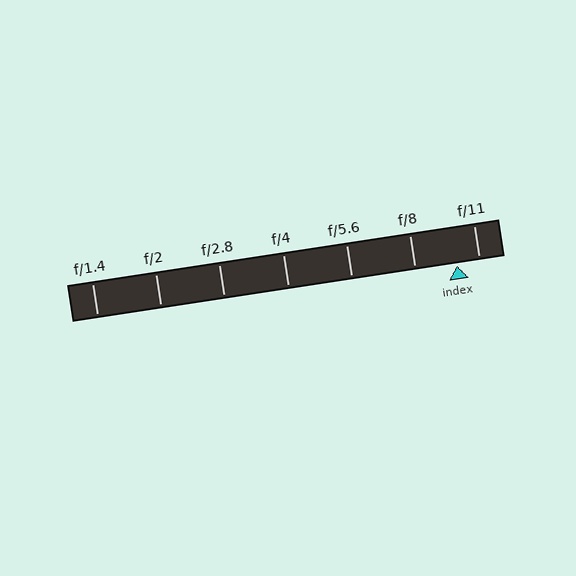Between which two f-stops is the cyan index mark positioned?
The index mark is between f/8 and f/11.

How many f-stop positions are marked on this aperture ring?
There are 7 f-stop positions marked.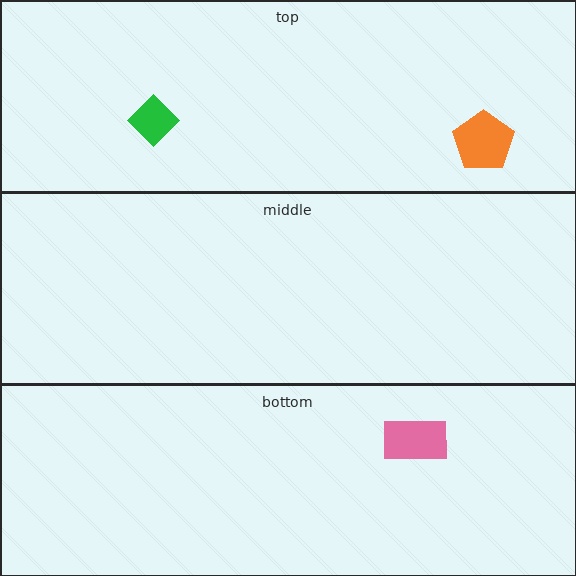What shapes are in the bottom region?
The pink rectangle.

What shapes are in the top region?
The orange pentagon, the green diamond.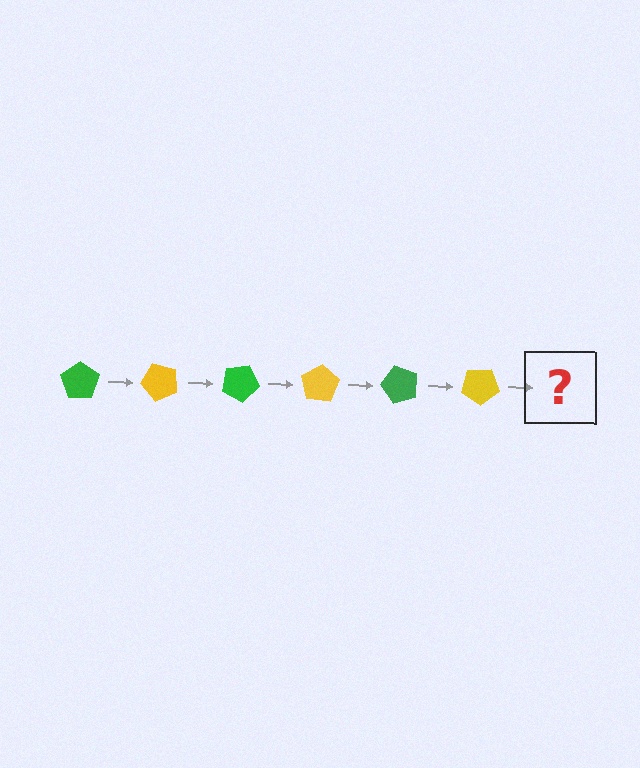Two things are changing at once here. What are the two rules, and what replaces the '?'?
The two rules are that it rotates 50 degrees each step and the color cycles through green and yellow. The '?' should be a green pentagon, rotated 300 degrees from the start.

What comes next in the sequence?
The next element should be a green pentagon, rotated 300 degrees from the start.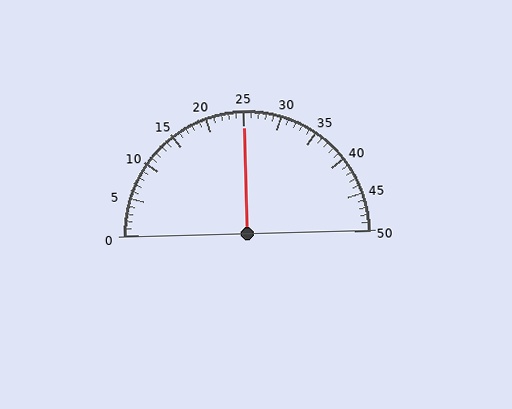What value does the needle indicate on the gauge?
The needle indicates approximately 25.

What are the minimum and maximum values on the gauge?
The gauge ranges from 0 to 50.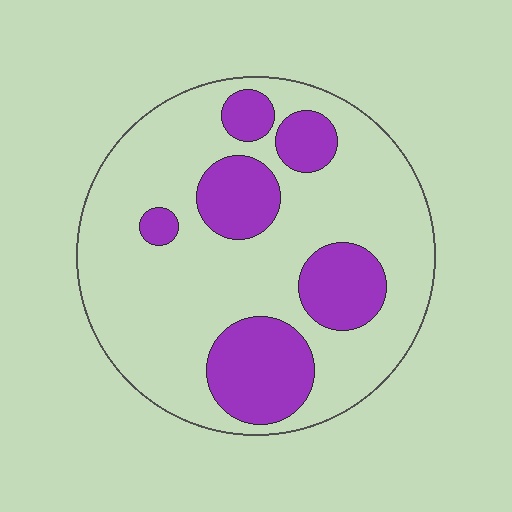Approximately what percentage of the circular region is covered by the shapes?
Approximately 25%.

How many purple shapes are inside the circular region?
6.